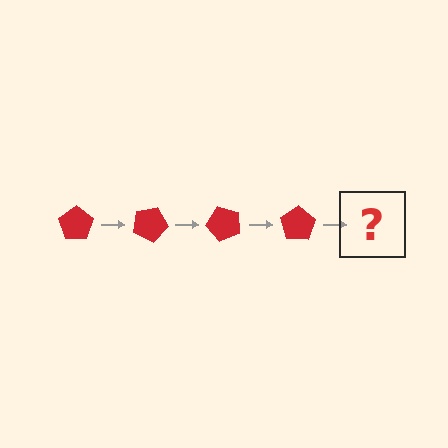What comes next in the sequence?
The next element should be a red pentagon rotated 100 degrees.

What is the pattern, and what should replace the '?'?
The pattern is that the pentagon rotates 25 degrees each step. The '?' should be a red pentagon rotated 100 degrees.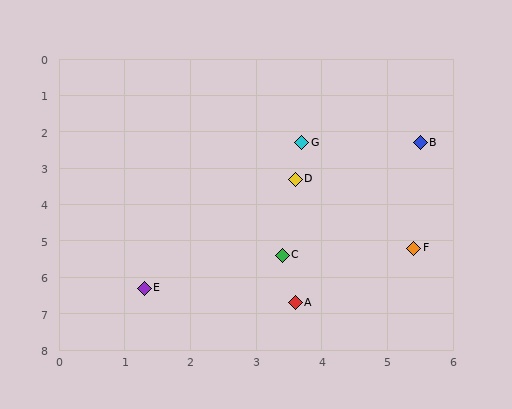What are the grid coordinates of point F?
Point F is at approximately (5.4, 5.2).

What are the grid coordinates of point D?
Point D is at approximately (3.6, 3.3).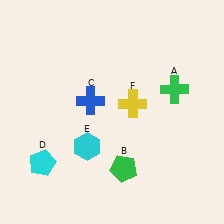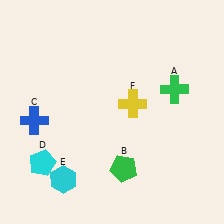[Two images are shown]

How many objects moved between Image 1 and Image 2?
2 objects moved between the two images.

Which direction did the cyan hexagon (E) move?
The cyan hexagon (E) moved down.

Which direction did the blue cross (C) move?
The blue cross (C) moved left.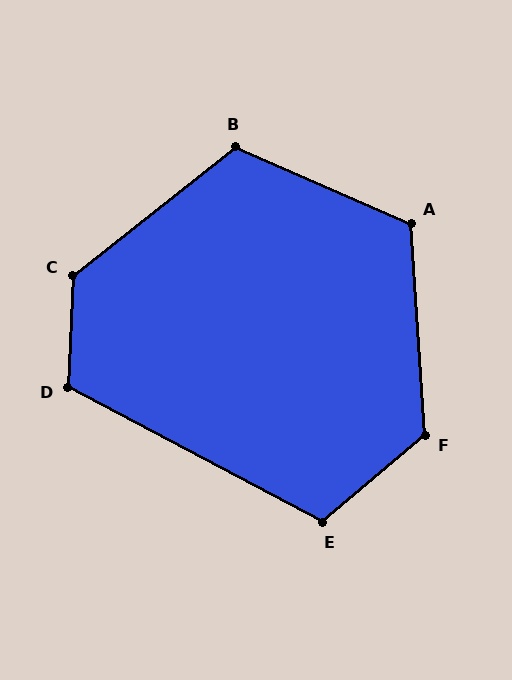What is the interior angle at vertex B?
Approximately 118 degrees (obtuse).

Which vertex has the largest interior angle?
C, at approximately 131 degrees.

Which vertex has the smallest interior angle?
E, at approximately 112 degrees.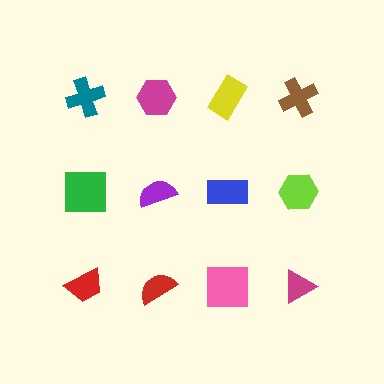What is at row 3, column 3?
A pink square.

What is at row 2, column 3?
A blue rectangle.